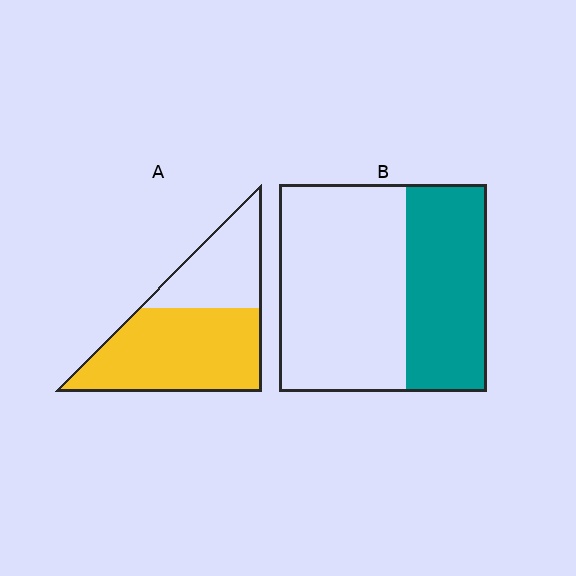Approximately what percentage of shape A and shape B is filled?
A is approximately 65% and B is approximately 40%.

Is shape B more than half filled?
No.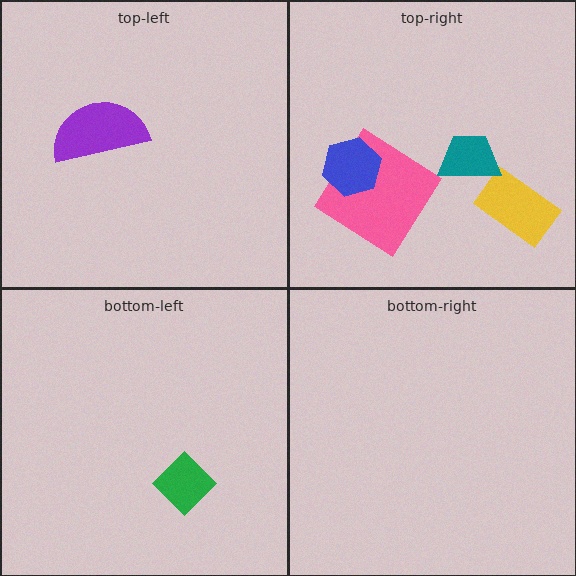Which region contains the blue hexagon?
The top-right region.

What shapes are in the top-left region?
The purple semicircle.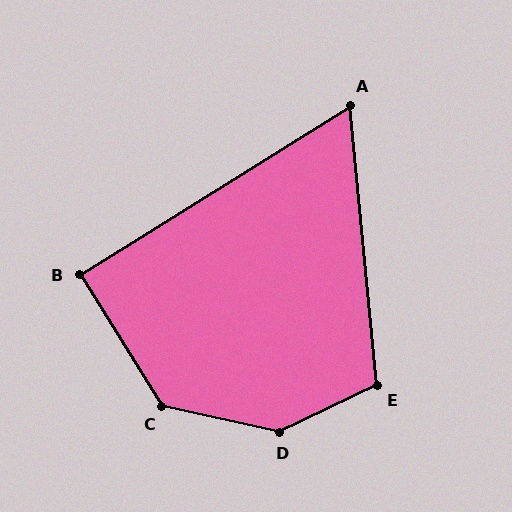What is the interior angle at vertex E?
Approximately 110 degrees (obtuse).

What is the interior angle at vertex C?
Approximately 134 degrees (obtuse).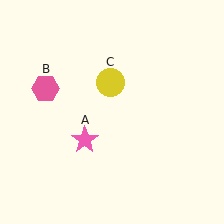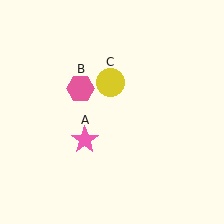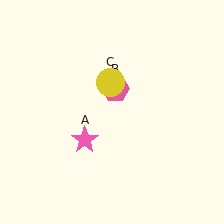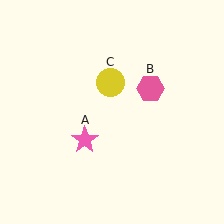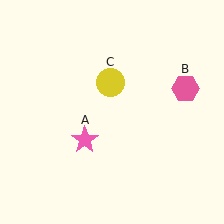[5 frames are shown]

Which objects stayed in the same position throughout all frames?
Pink star (object A) and yellow circle (object C) remained stationary.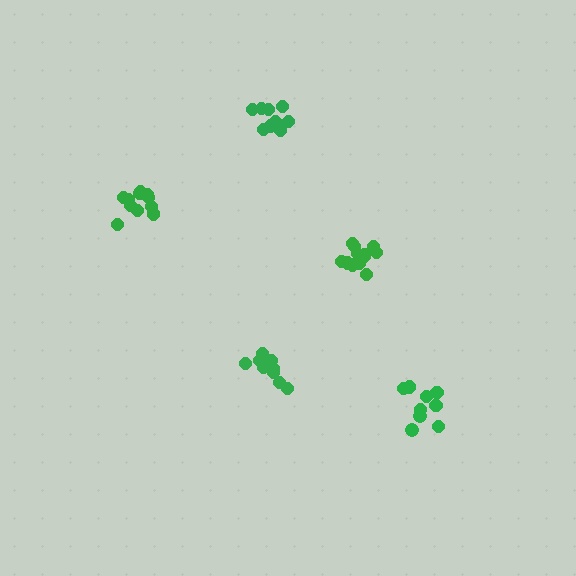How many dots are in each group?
Group 1: 11 dots, Group 2: 12 dots, Group 3: 10 dots, Group 4: 9 dots, Group 5: 9 dots (51 total).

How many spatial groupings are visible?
There are 5 spatial groupings.